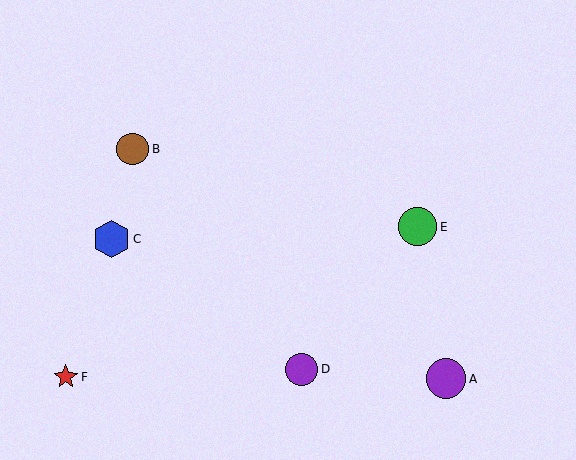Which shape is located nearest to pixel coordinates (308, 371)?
The purple circle (labeled D) at (301, 369) is nearest to that location.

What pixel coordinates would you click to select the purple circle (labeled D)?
Click at (301, 369) to select the purple circle D.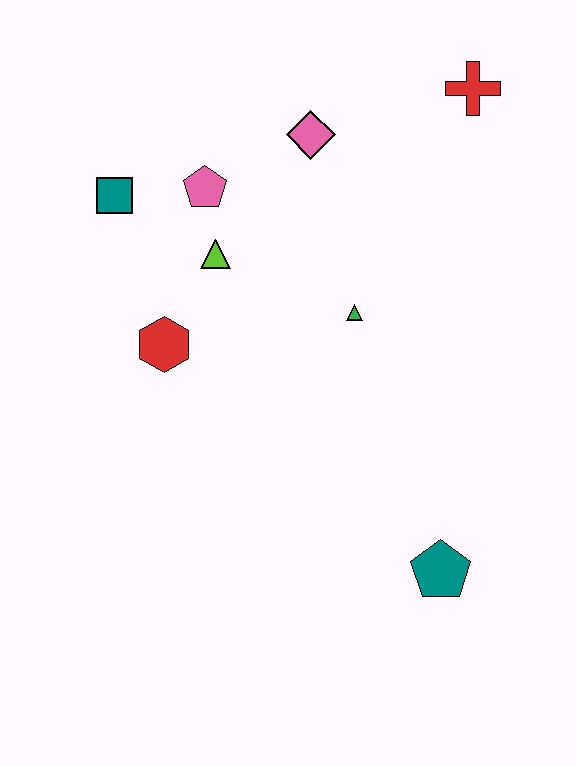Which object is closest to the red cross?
The pink diamond is closest to the red cross.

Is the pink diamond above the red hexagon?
Yes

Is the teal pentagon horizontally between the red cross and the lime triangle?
Yes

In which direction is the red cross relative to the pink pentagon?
The red cross is to the right of the pink pentagon.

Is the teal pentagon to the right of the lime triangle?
Yes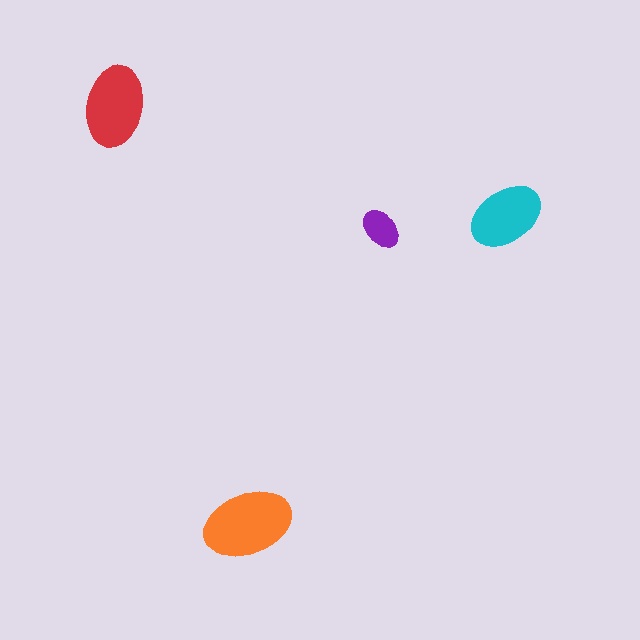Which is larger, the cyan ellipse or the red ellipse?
The red one.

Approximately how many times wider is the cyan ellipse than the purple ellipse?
About 2 times wider.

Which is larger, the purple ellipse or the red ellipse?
The red one.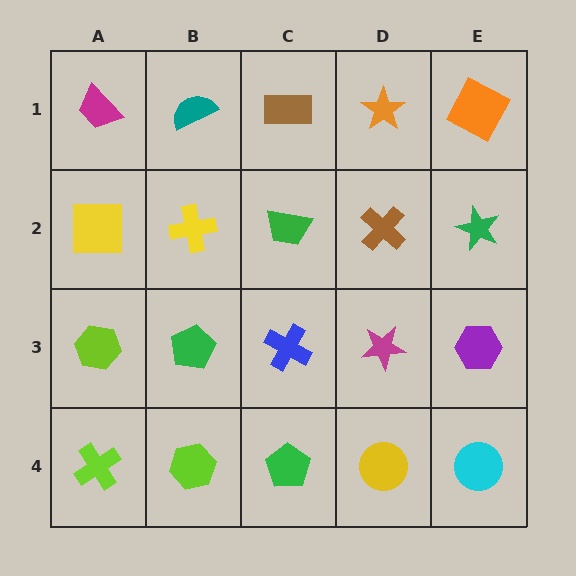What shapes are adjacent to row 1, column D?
A brown cross (row 2, column D), a brown rectangle (row 1, column C), an orange square (row 1, column E).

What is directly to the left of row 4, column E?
A yellow circle.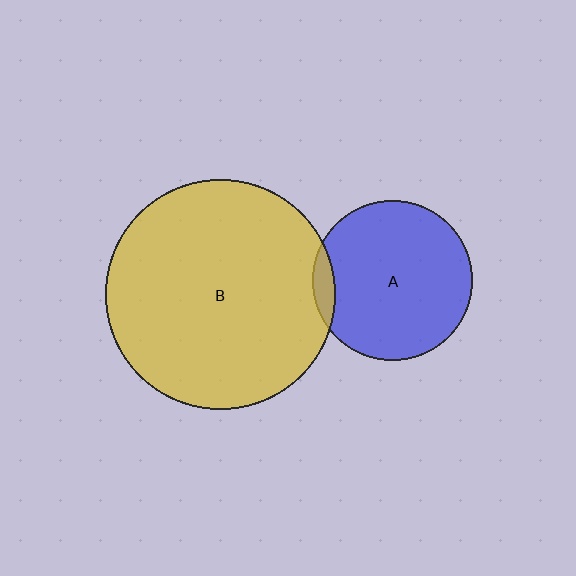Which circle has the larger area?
Circle B (yellow).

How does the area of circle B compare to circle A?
Approximately 2.0 times.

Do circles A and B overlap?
Yes.